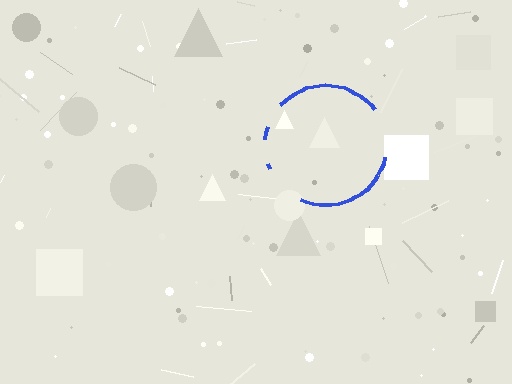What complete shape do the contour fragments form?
The contour fragments form a circle.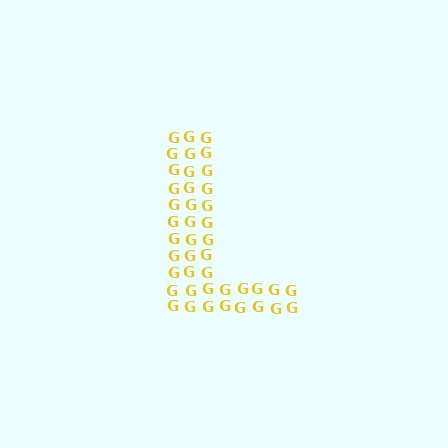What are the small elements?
The small elements are letter G's.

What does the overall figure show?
The overall figure shows the letter L.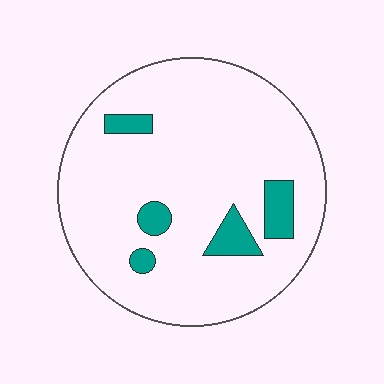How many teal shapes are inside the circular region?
5.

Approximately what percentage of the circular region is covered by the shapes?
Approximately 10%.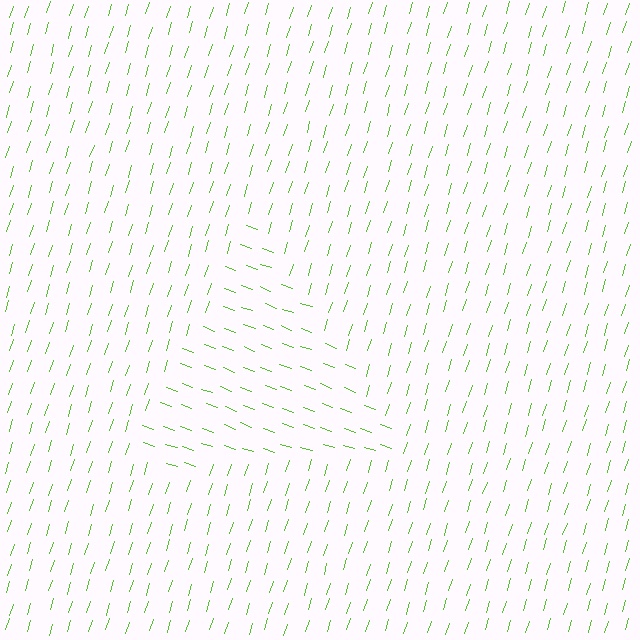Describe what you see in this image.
The image is filled with small lime line segments. A triangle region in the image has lines oriented differently from the surrounding lines, creating a visible texture boundary.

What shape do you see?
I see a triangle.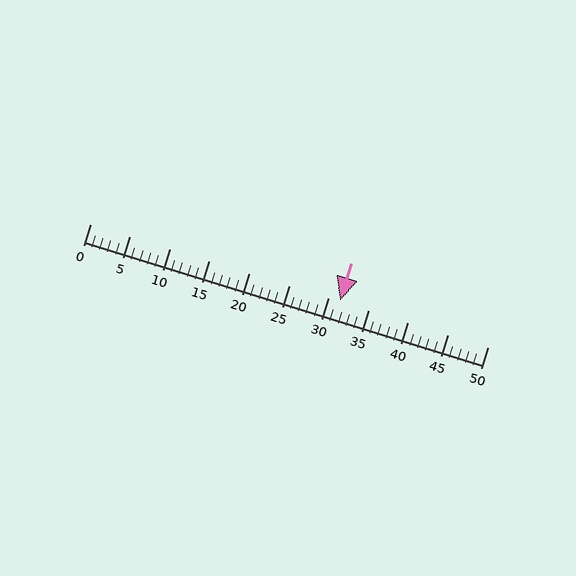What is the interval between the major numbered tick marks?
The major tick marks are spaced 5 units apart.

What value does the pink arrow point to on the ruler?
The pink arrow points to approximately 31.